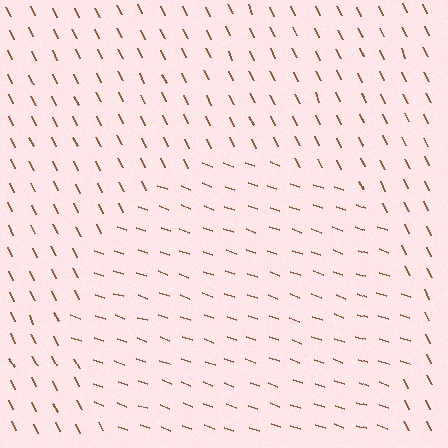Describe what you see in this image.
The image is filled with small brown line segments. A circle region in the image has lines oriented differently from the surrounding lines, creating a visible texture boundary.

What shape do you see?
I see a circle.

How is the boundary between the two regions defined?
The boundary is defined purely by a change in line orientation (approximately 45 degrees difference). All lines are the same color and thickness.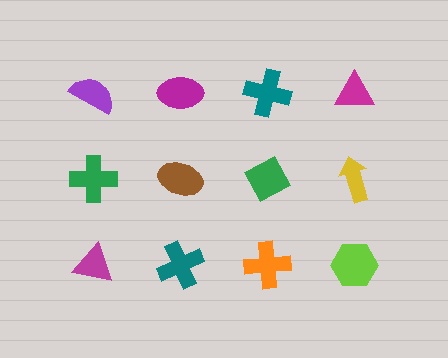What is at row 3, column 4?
A lime hexagon.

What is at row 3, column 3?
An orange cross.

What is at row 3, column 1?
A magenta triangle.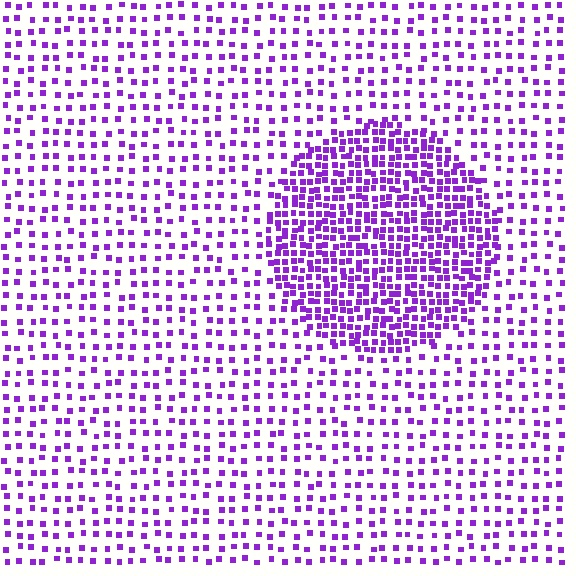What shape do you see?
I see a circle.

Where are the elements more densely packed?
The elements are more densely packed inside the circle boundary.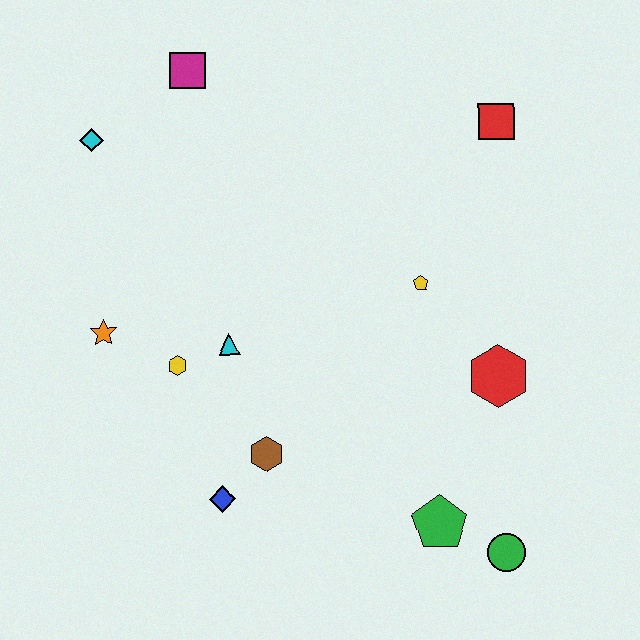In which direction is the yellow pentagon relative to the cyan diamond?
The yellow pentagon is to the right of the cyan diamond.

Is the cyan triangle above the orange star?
No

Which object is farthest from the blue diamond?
The red square is farthest from the blue diamond.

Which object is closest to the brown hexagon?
The blue diamond is closest to the brown hexagon.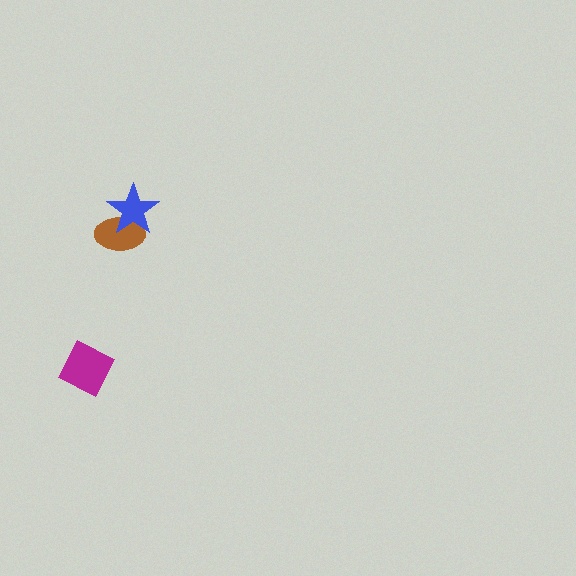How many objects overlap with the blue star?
1 object overlaps with the blue star.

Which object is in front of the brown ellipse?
The blue star is in front of the brown ellipse.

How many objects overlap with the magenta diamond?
0 objects overlap with the magenta diamond.